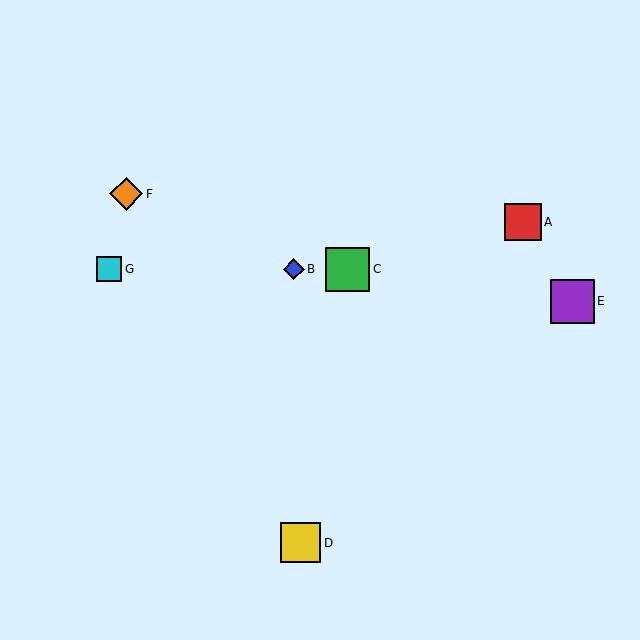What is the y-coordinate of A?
Object A is at y≈222.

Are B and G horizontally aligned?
Yes, both are at y≈269.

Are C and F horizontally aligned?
No, C is at y≈269 and F is at y≈194.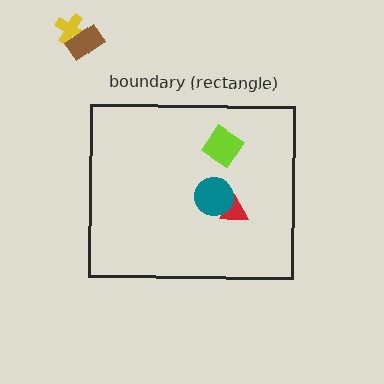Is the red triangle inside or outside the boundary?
Inside.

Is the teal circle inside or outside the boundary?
Inside.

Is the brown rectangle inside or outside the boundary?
Outside.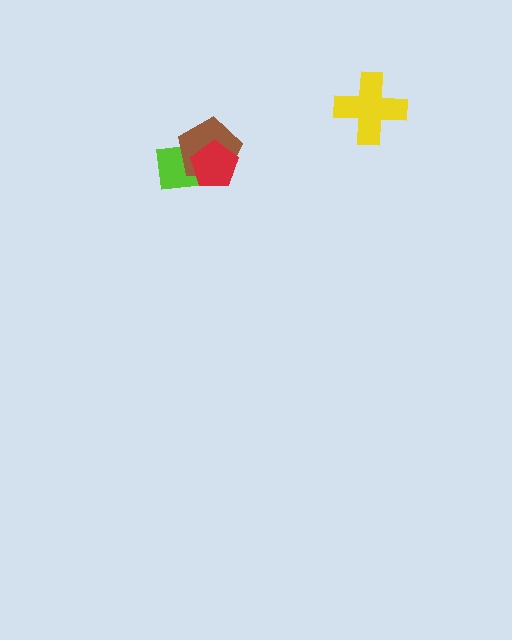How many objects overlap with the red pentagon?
2 objects overlap with the red pentagon.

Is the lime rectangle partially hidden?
Yes, it is partially covered by another shape.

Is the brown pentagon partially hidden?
Yes, it is partially covered by another shape.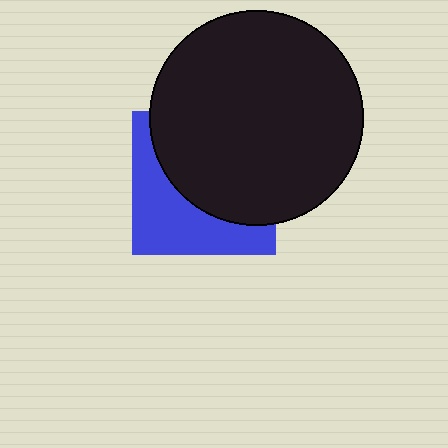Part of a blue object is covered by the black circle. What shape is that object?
It is a square.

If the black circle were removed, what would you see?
You would see the complete blue square.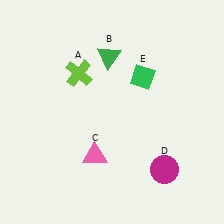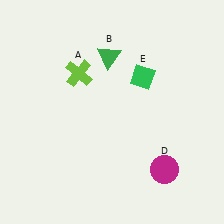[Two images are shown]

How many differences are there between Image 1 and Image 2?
There is 1 difference between the two images.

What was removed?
The pink triangle (C) was removed in Image 2.